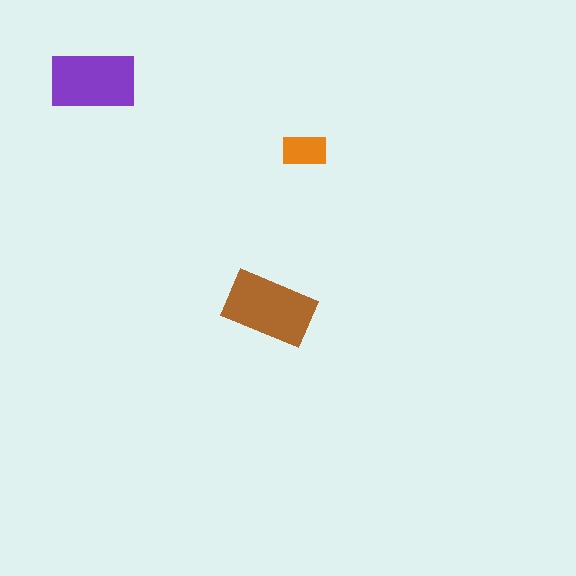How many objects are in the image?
There are 3 objects in the image.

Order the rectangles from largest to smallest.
the brown one, the purple one, the orange one.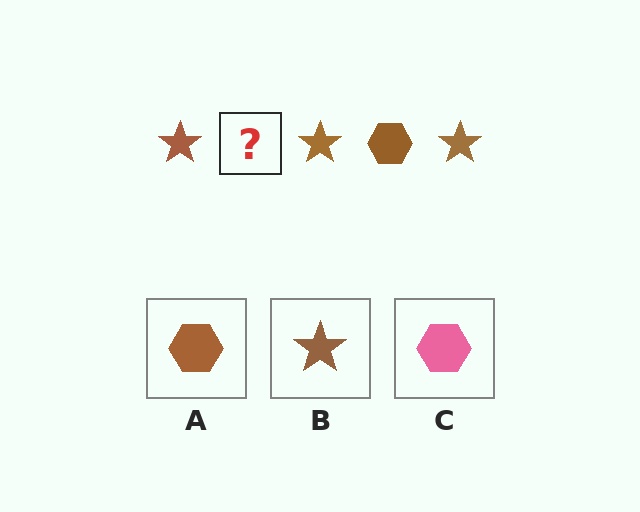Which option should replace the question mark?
Option A.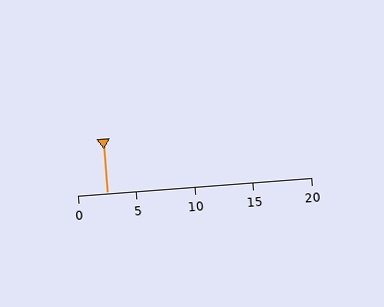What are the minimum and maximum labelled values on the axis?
The axis runs from 0 to 20.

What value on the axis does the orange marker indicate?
The marker indicates approximately 2.5.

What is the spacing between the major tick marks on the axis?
The major ticks are spaced 5 apart.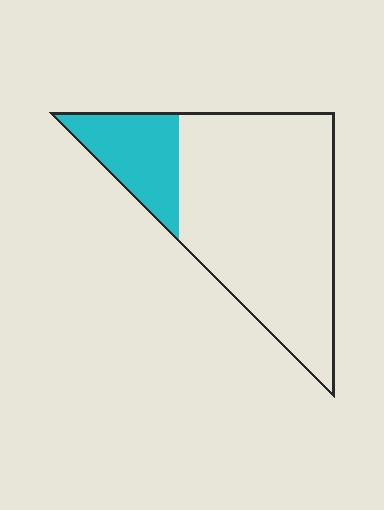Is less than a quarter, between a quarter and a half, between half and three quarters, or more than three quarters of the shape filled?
Less than a quarter.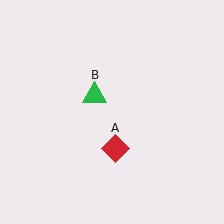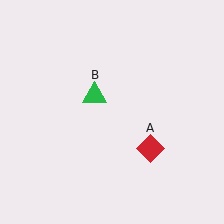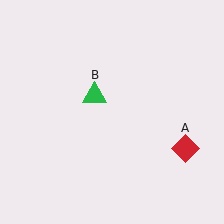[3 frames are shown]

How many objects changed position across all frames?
1 object changed position: red diamond (object A).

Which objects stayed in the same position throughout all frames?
Green triangle (object B) remained stationary.